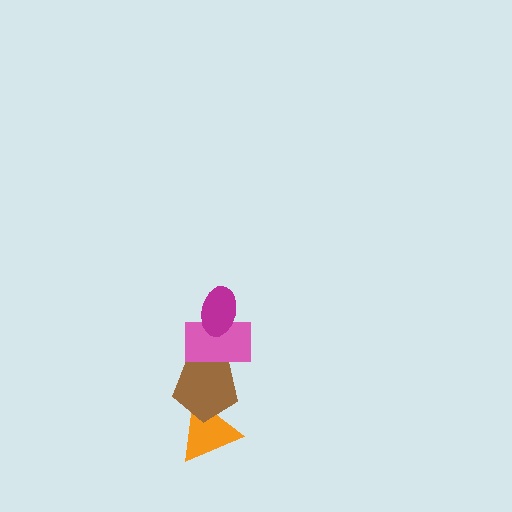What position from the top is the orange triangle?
The orange triangle is 4th from the top.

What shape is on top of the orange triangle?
The brown pentagon is on top of the orange triangle.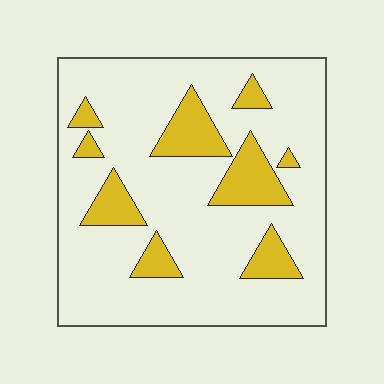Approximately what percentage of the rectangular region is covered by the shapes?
Approximately 20%.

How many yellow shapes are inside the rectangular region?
9.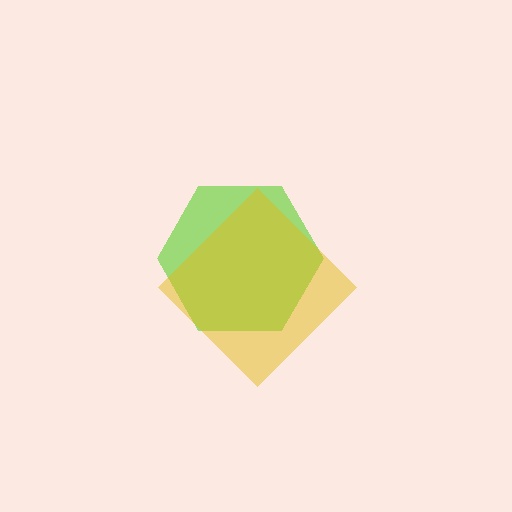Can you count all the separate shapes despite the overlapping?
Yes, there are 2 separate shapes.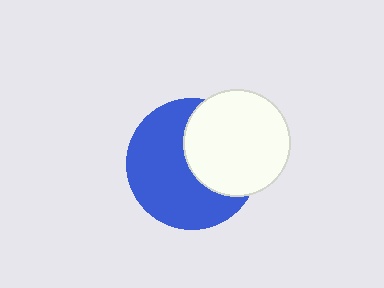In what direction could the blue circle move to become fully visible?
The blue circle could move left. That would shift it out from behind the white circle entirely.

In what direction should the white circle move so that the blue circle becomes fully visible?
The white circle should move right. That is the shortest direction to clear the overlap and leave the blue circle fully visible.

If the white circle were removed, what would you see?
You would see the complete blue circle.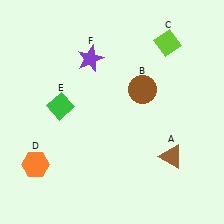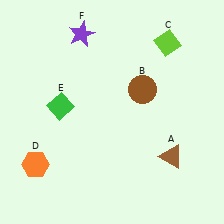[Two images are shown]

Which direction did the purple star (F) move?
The purple star (F) moved up.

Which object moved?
The purple star (F) moved up.